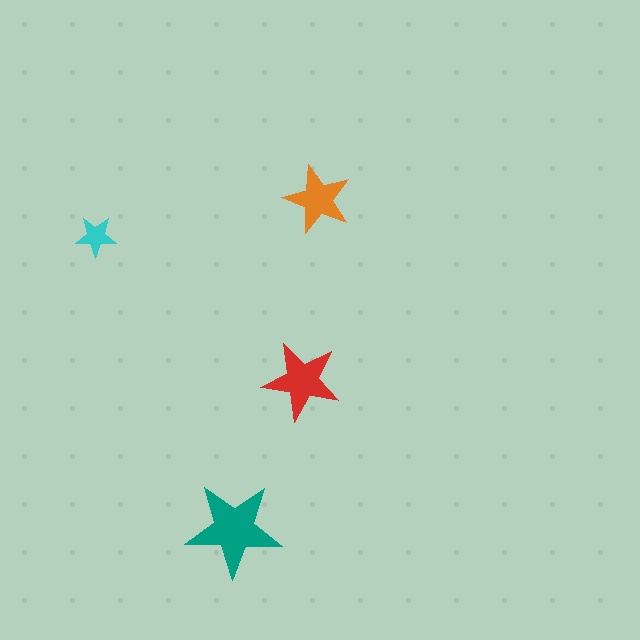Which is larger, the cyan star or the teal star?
The teal one.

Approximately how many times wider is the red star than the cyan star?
About 2 times wider.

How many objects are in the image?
There are 4 objects in the image.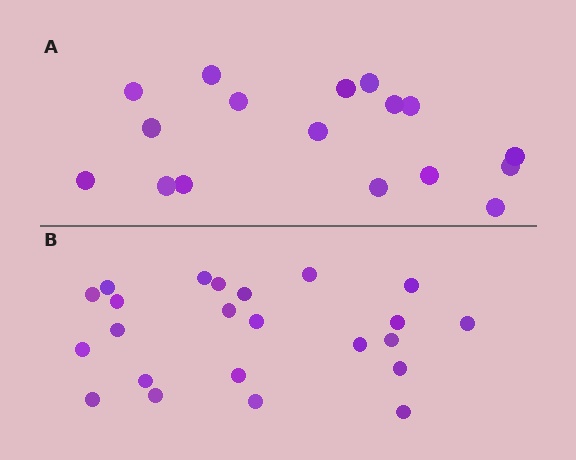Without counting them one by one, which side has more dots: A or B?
Region B (the bottom region) has more dots.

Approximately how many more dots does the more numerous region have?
Region B has about 6 more dots than region A.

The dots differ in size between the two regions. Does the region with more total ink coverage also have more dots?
No. Region A has more total ink coverage because its dots are larger, but region B actually contains more individual dots. Total area can be misleading — the number of items is what matters here.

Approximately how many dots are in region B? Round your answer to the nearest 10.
About 20 dots. (The exact count is 23, which rounds to 20.)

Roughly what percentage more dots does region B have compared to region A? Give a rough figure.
About 35% more.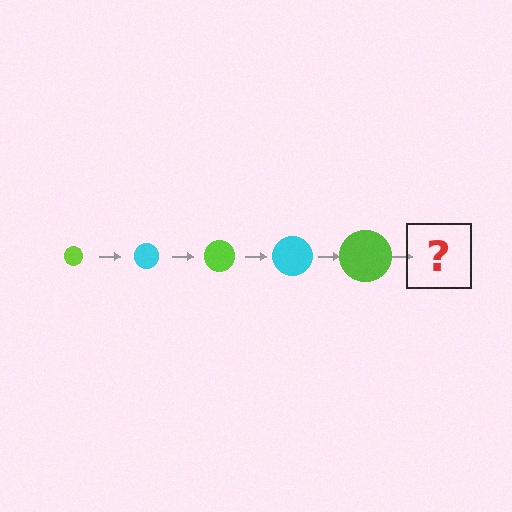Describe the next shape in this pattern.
It should be a cyan circle, larger than the previous one.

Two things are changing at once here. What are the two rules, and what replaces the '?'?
The two rules are that the circle grows larger each step and the color cycles through lime and cyan. The '?' should be a cyan circle, larger than the previous one.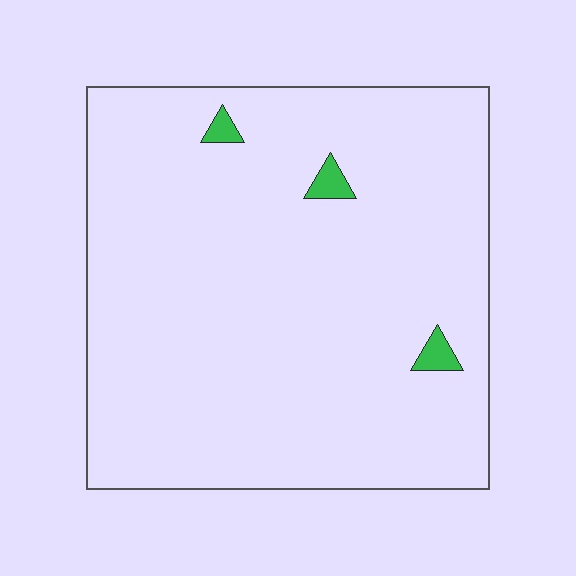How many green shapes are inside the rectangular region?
3.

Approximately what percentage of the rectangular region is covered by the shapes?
Approximately 0%.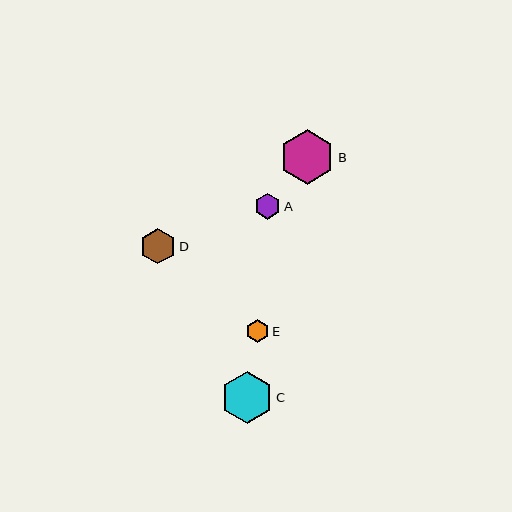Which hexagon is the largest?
Hexagon B is the largest with a size of approximately 54 pixels.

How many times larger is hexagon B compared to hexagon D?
Hexagon B is approximately 1.5 times the size of hexagon D.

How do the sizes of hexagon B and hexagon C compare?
Hexagon B and hexagon C are approximately the same size.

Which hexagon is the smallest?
Hexagon E is the smallest with a size of approximately 23 pixels.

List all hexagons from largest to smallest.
From largest to smallest: B, C, D, A, E.